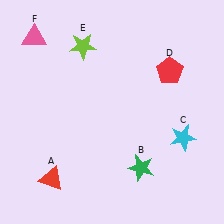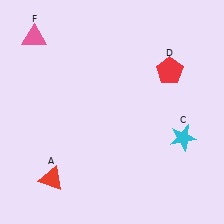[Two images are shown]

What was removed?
The lime star (E), the green star (B) were removed in Image 2.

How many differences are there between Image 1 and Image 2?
There are 2 differences between the two images.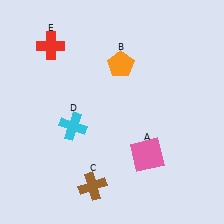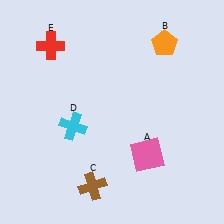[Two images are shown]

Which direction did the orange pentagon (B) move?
The orange pentagon (B) moved right.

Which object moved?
The orange pentagon (B) moved right.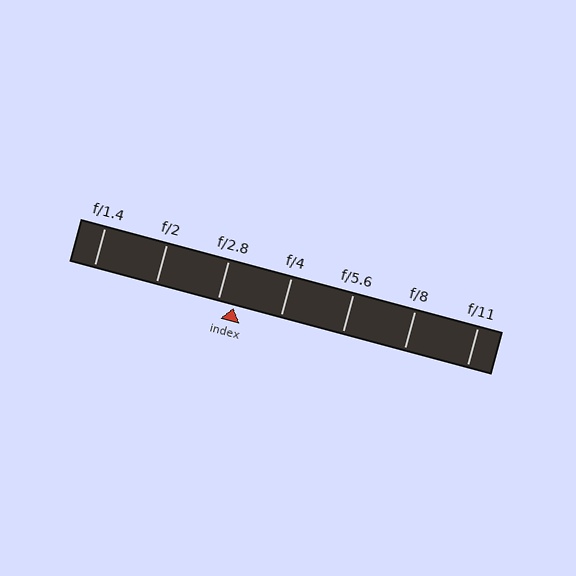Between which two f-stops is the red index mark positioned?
The index mark is between f/2.8 and f/4.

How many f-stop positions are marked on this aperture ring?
There are 7 f-stop positions marked.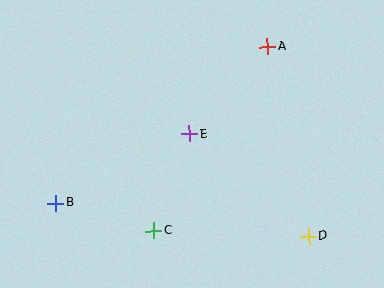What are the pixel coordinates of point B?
Point B is at (56, 203).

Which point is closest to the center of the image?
Point E at (190, 134) is closest to the center.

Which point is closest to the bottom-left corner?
Point B is closest to the bottom-left corner.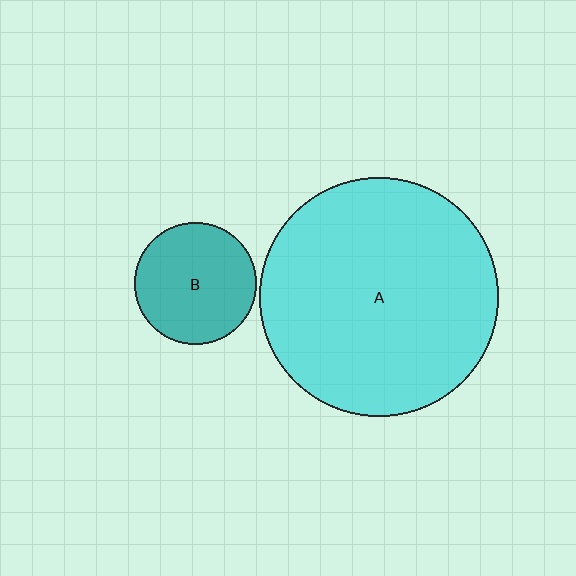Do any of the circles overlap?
No, none of the circles overlap.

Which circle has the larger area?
Circle A (cyan).